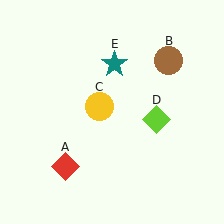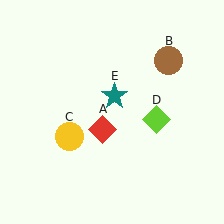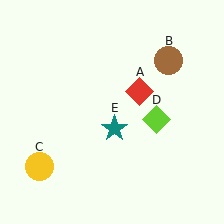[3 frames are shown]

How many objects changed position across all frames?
3 objects changed position: red diamond (object A), yellow circle (object C), teal star (object E).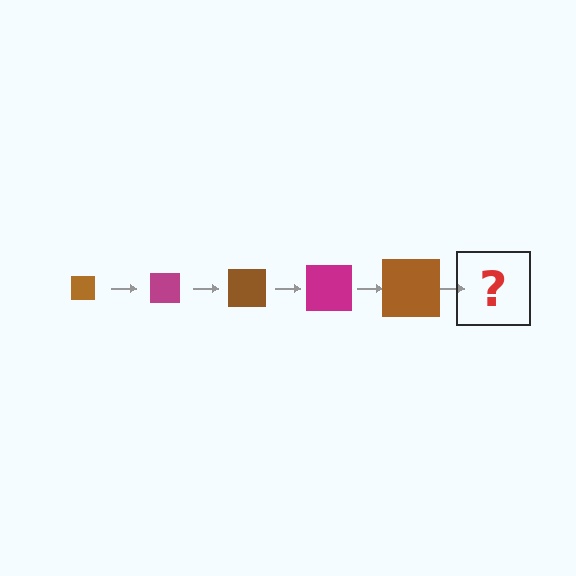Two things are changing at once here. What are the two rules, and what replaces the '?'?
The two rules are that the square grows larger each step and the color cycles through brown and magenta. The '?' should be a magenta square, larger than the previous one.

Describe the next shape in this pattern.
It should be a magenta square, larger than the previous one.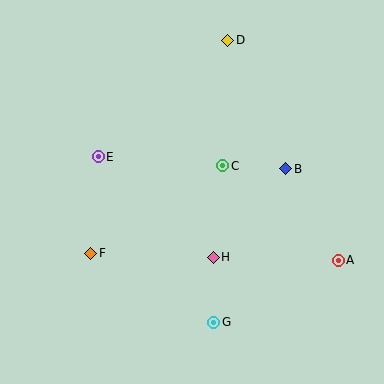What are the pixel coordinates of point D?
Point D is at (228, 40).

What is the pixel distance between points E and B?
The distance between E and B is 188 pixels.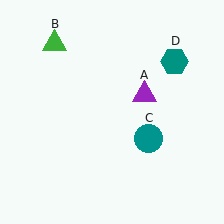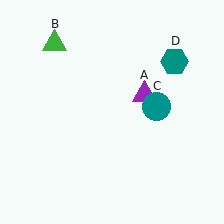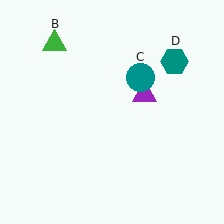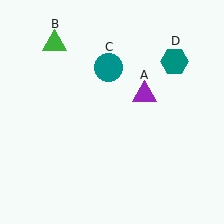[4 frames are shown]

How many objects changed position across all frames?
1 object changed position: teal circle (object C).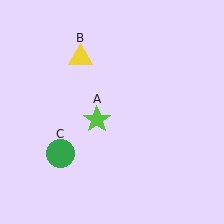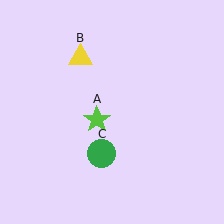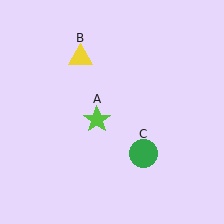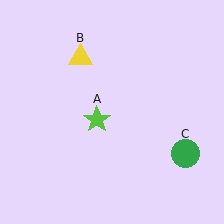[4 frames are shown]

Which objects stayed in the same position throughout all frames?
Lime star (object A) and yellow triangle (object B) remained stationary.